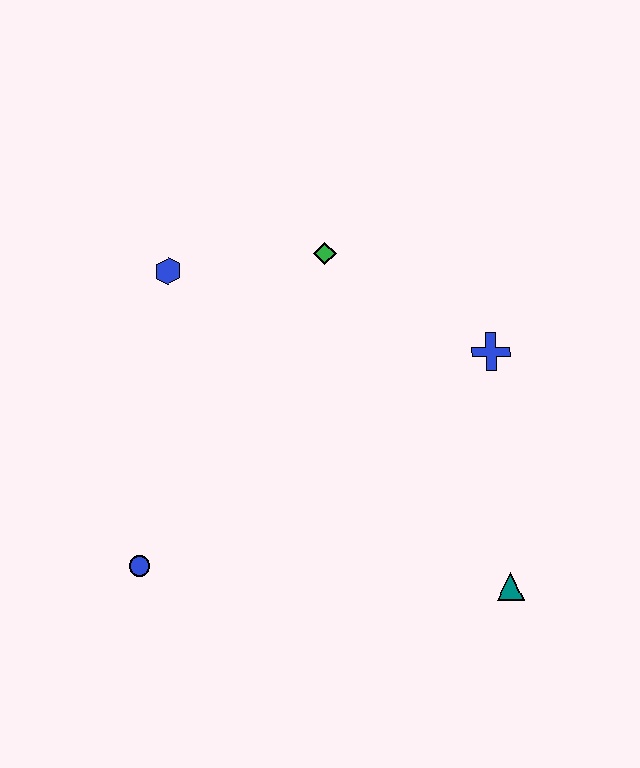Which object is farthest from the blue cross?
The blue circle is farthest from the blue cross.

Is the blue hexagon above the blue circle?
Yes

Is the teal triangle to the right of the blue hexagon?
Yes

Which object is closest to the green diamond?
The blue hexagon is closest to the green diamond.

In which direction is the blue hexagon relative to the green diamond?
The blue hexagon is to the left of the green diamond.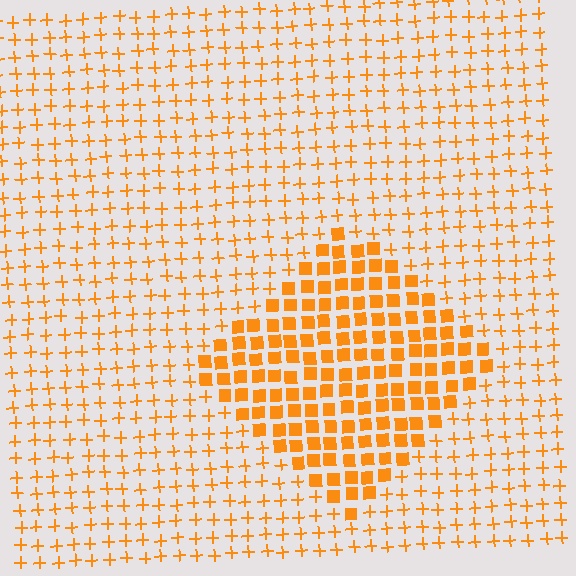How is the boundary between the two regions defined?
The boundary is defined by a change in element shape: squares inside vs. plus signs outside. All elements share the same color and spacing.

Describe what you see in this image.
The image is filled with small orange elements arranged in a uniform grid. A diamond-shaped region contains squares, while the surrounding area contains plus signs. The boundary is defined purely by the change in element shape.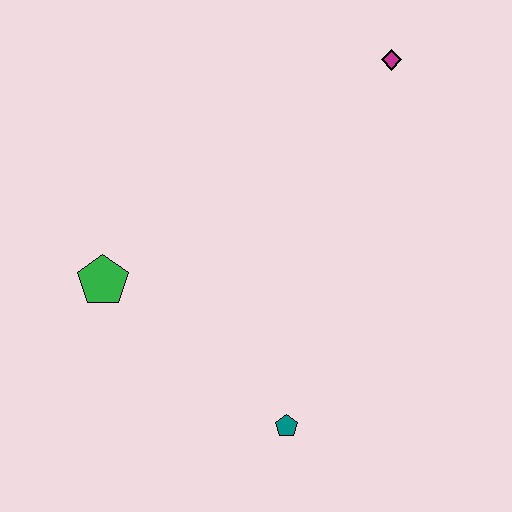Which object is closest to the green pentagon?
The teal pentagon is closest to the green pentagon.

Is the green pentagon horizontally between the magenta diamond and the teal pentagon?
No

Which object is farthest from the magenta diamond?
The teal pentagon is farthest from the magenta diamond.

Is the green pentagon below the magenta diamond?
Yes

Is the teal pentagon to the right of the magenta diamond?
No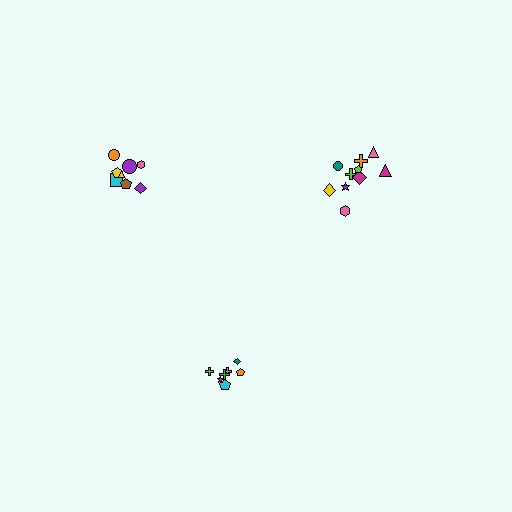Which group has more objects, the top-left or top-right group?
The top-right group.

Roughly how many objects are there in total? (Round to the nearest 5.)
Roughly 25 objects in total.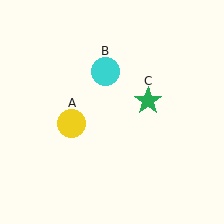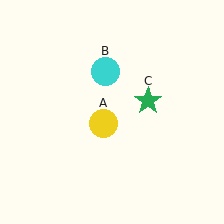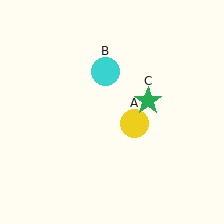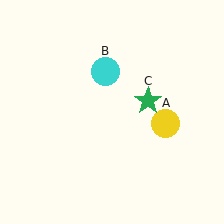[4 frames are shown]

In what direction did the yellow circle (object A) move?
The yellow circle (object A) moved right.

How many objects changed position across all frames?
1 object changed position: yellow circle (object A).